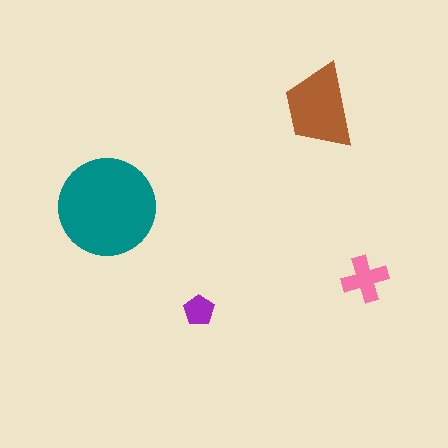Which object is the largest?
The teal circle.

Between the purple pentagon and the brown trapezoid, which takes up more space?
The brown trapezoid.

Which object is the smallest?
The purple pentagon.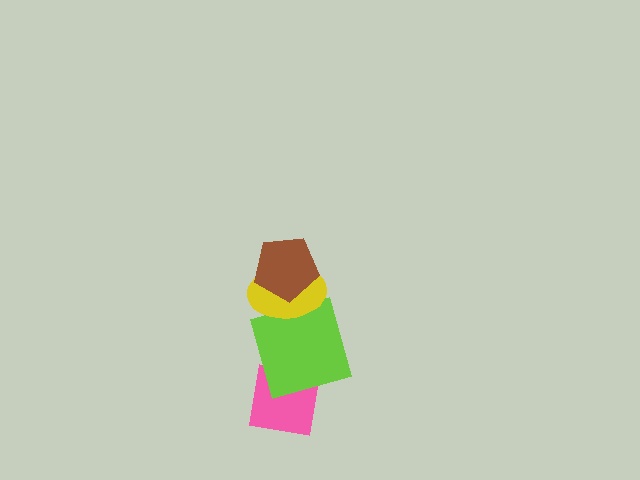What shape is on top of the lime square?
The yellow ellipse is on top of the lime square.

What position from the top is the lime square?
The lime square is 3rd from the top.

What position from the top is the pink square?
The pink square is 4th from the top.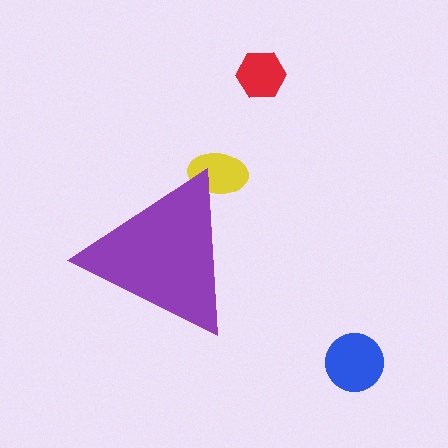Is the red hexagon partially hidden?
No, the red hexagon is fully visible.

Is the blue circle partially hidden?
No, the blue circle is fully visible.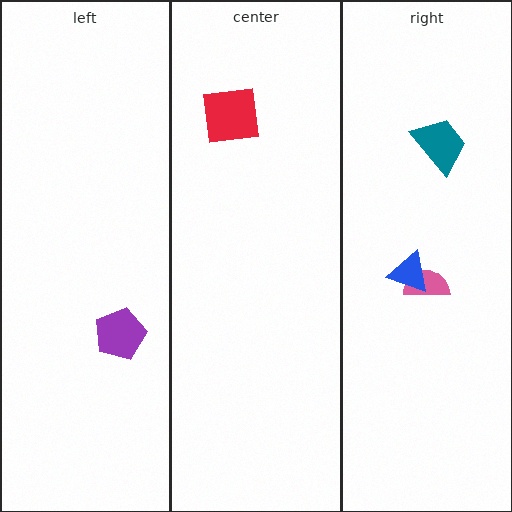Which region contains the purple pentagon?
The left region.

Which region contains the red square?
The center region.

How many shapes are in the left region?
1.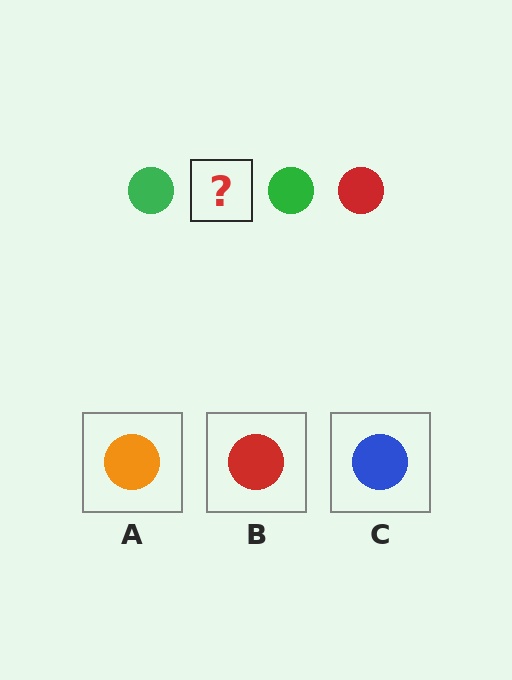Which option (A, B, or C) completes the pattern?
B.